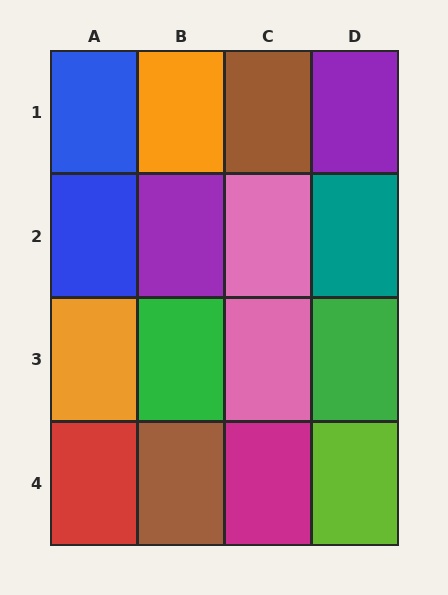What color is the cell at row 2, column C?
Pink.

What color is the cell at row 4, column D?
Lime.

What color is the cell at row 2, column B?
Purple.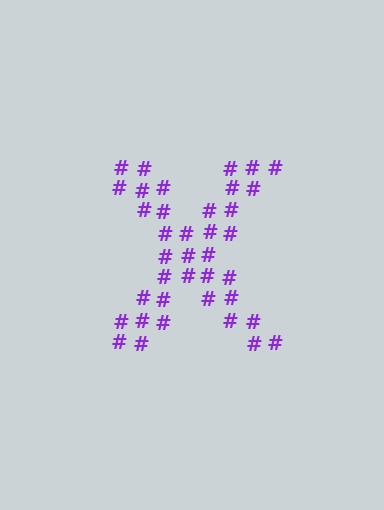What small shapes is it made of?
It is made of small hash symbols.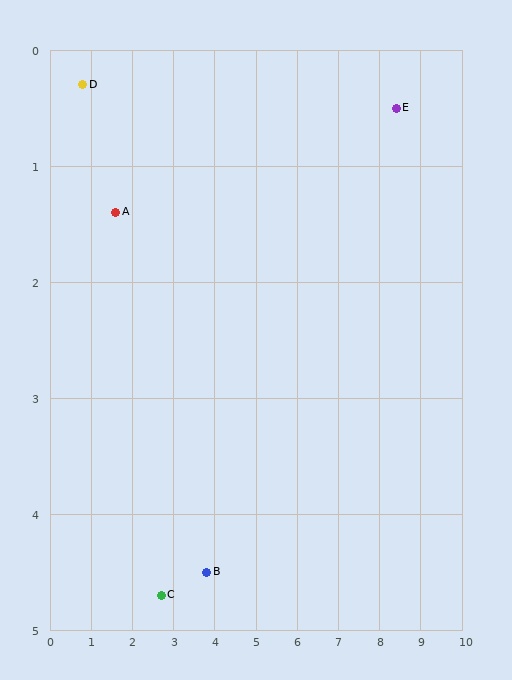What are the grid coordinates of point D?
Point D is at approximately (0.8, 0.3).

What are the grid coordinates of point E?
Point E is at approximately (8.4, 0.5).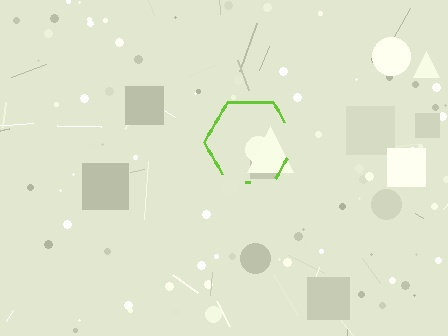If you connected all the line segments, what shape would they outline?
They would outline a hexagon.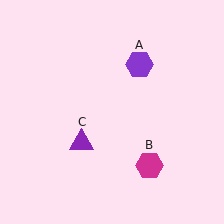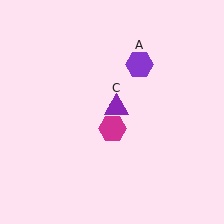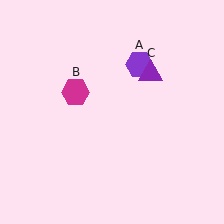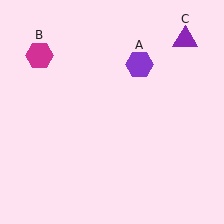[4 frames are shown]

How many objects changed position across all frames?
2 objects changed position: magenta hexagon (object B), purple triangle (object C).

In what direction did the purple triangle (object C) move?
The purple triangle (object C) moved up and to the right.